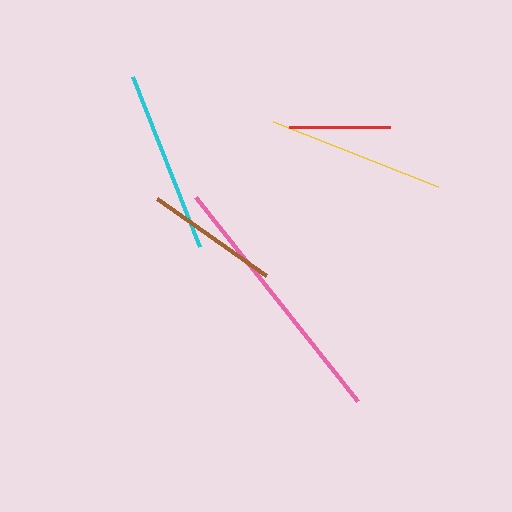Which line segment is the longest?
The pink line is the longest at approximately 261 pixels.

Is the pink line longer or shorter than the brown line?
The pink line is longer than the brown line.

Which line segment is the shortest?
The red line is the shortest at approximately 101 pixels.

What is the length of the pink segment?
The pink segment is approximately 261 pixels long.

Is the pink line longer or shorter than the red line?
The pink line is longer than the red line.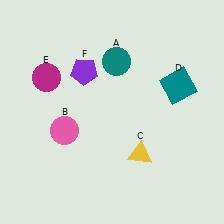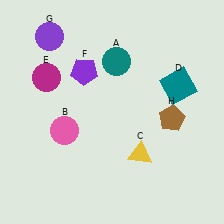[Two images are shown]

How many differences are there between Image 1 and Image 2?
There are 2 differences between the two images.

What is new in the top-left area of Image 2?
A purple circle (G) was added in the top-left area of Image 2.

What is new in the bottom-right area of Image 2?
A brown pentagon (H) was added in the bottom-right area of Image 2.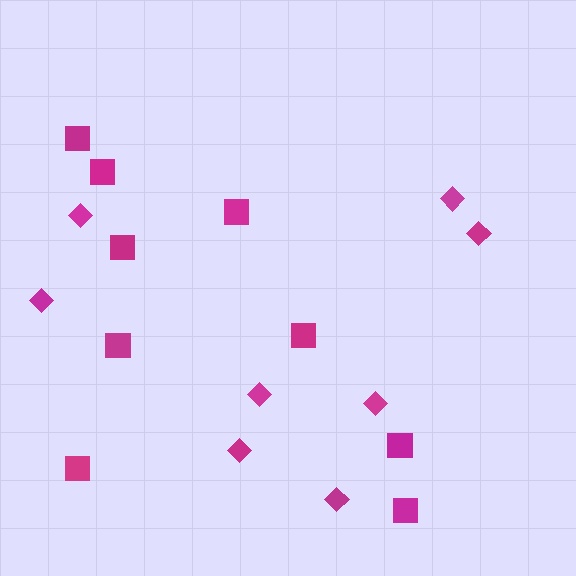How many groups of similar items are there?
There are 2 groups: one group of diamonds (8) and one group of squares (9).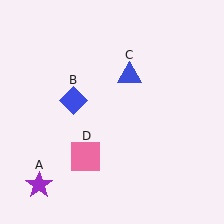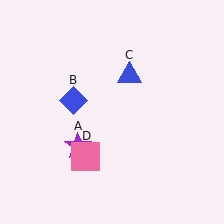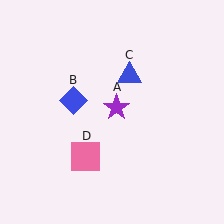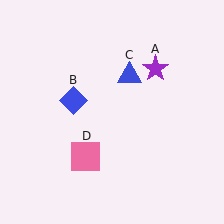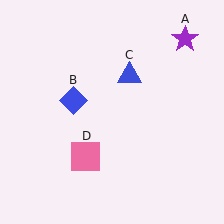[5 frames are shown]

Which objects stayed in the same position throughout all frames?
Blue diamond (object B) and blue triangle (object C) and pink square (object D) remained stationary.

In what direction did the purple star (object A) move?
The purple star (object A) moved up and to the right.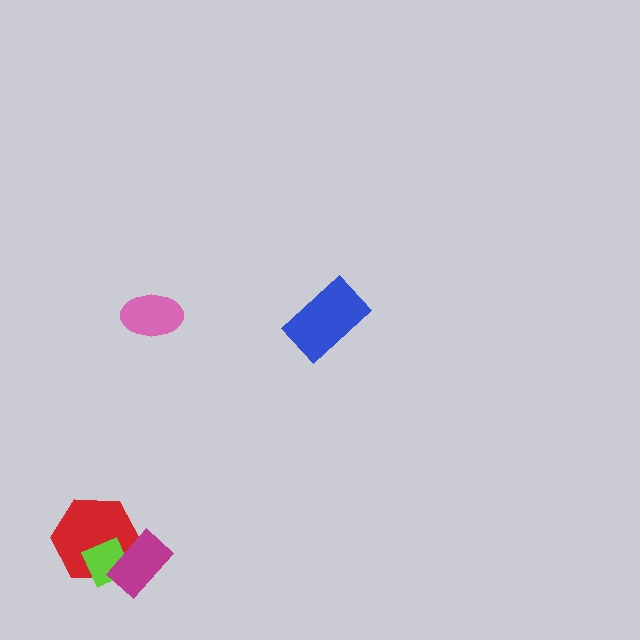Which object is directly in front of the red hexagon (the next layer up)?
The lime diamond is directly in front of the red hexagon.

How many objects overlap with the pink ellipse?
0 objects overlap with the pink ellipse.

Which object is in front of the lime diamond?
The magenta rectangle is in front of the lime diamond.